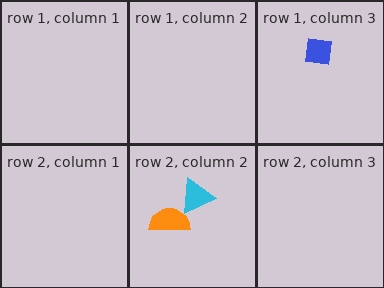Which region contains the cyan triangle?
The row 2, column 2 region.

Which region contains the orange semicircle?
The row 2, column 2 region.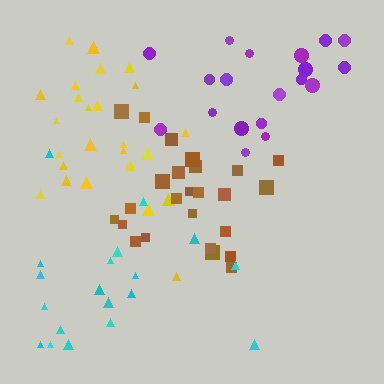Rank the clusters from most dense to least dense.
brown, yellow, purple, cyan.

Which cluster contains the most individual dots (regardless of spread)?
Yellow (25).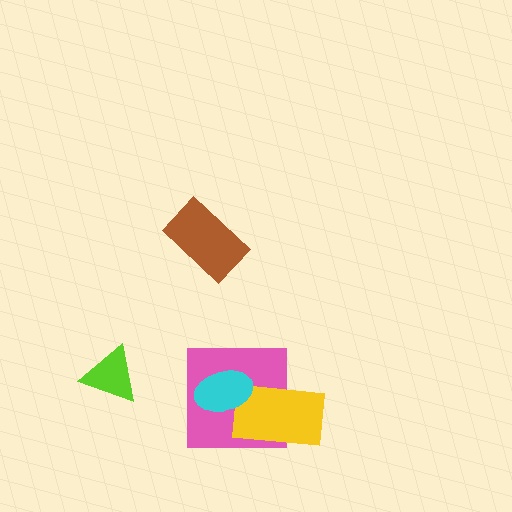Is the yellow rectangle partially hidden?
Yes, it is partially covered by another shape.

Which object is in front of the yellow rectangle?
The cyan ellipse is in front of the yellow rectangle.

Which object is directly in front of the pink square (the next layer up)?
The yellow rectangle is directly in front of the pink square.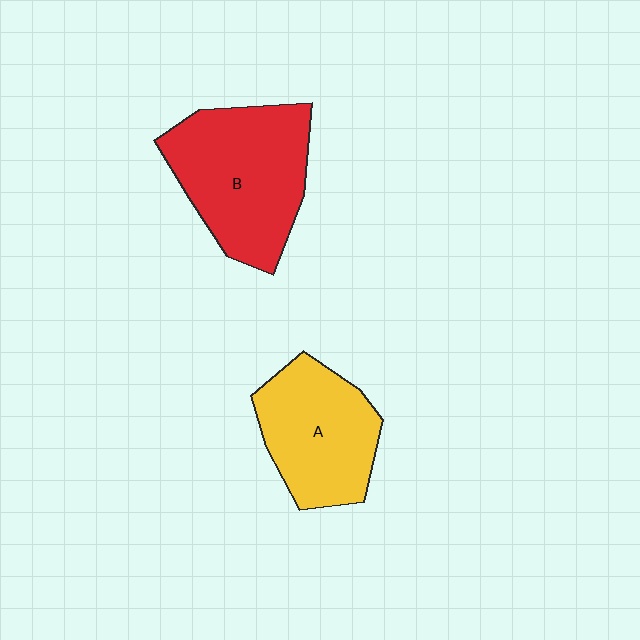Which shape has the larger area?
Shape B (red).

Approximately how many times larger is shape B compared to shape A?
Approximately 1.3 times.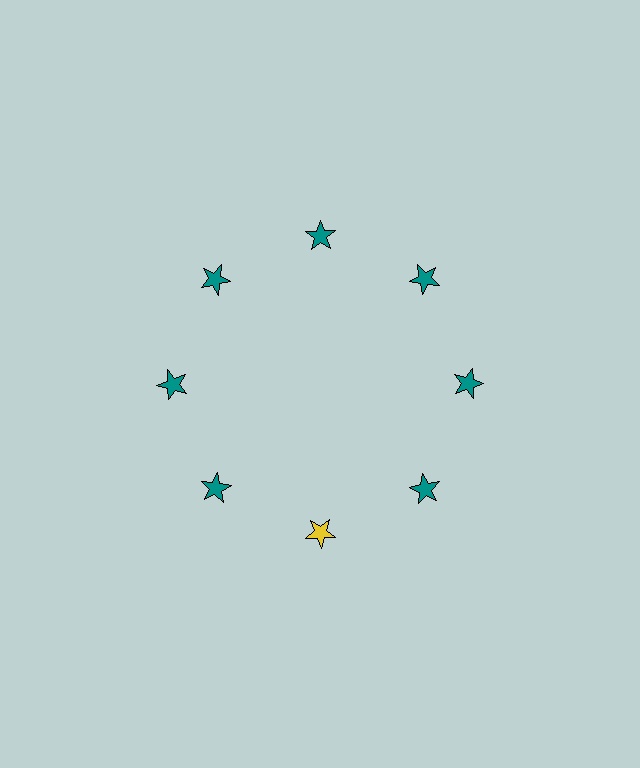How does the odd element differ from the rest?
It has a different color: yellow instead of teal.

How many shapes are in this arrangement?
There are 8 shapes arranged in a ring pattern.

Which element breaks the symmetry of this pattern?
The yellow star at roughly the 6 o'clock position breaks the symmetry. All other shapes are teal stars.